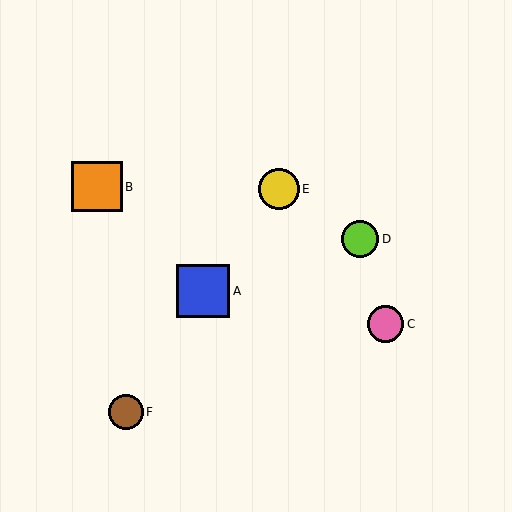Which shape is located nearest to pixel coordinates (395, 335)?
The pink circle (labeled C) at (386, 324) is nearest to that location.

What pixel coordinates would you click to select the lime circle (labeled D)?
Click at (360, 239) to select the lime circle D.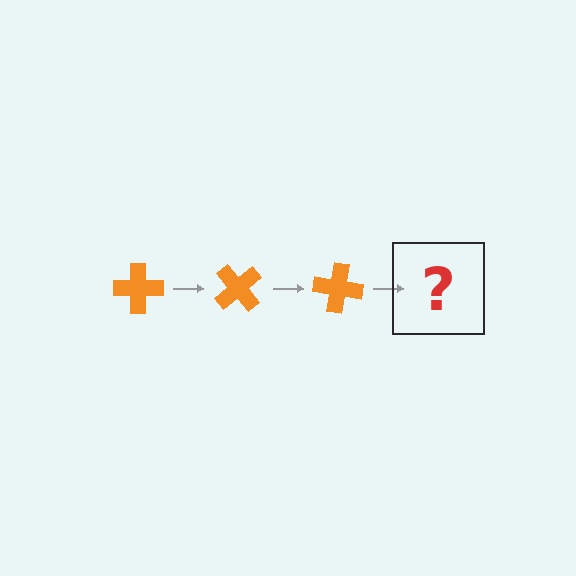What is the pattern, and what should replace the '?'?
The pattern is that the cross rotates 50 degrees each step. The '?' should be an orange cross rotated 150 degrees.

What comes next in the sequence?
The next element should be an orange cross rotated 150 degrees.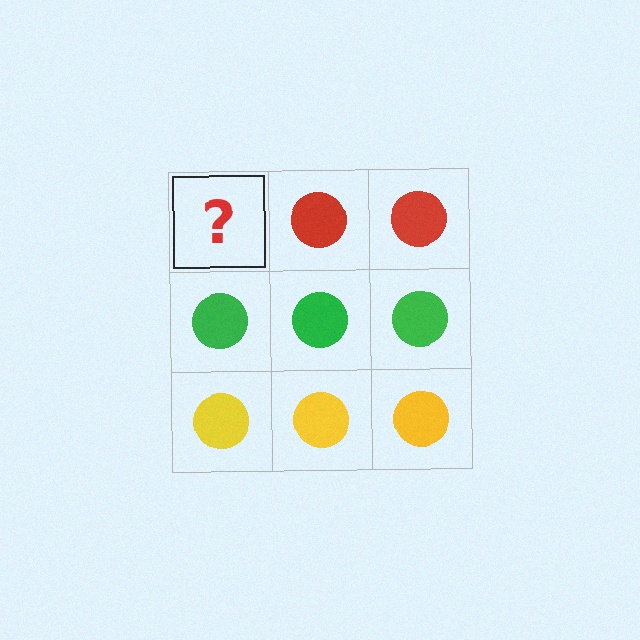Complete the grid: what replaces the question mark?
The question mark should be replaced with a red circle.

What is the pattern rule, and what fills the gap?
The rule is that each row has a consistent color. The gap should be filled with a red circle.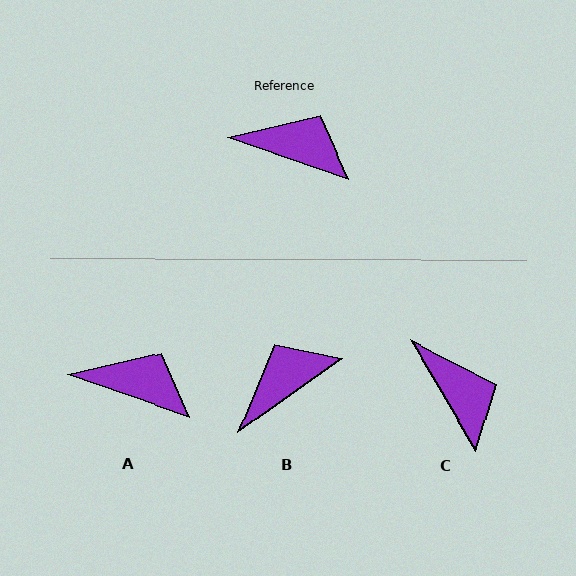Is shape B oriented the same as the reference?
No, it is off by about 55 degrees.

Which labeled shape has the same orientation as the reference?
A.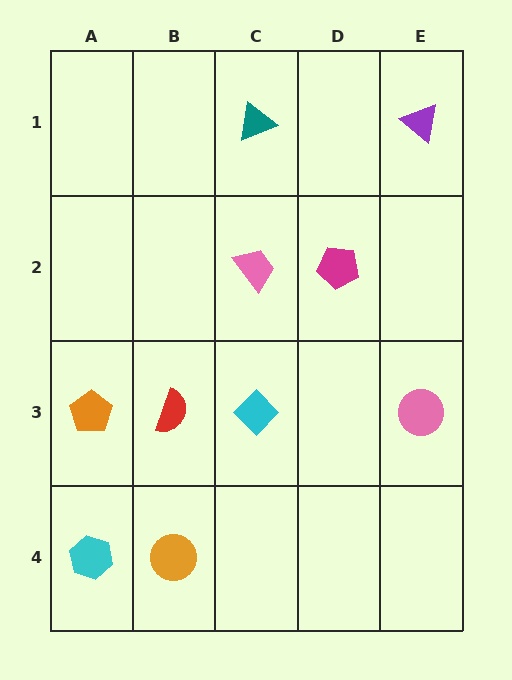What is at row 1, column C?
A teal triangle.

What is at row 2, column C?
A pink trapezoid.